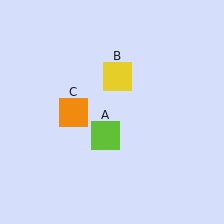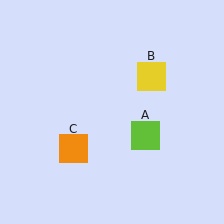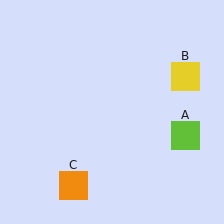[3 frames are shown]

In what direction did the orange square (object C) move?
The orange square (object C) moved down.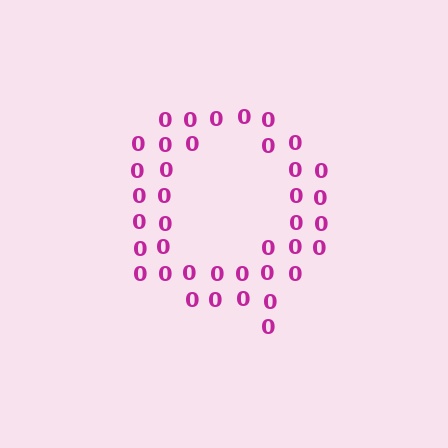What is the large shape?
The large shape is the letter Q.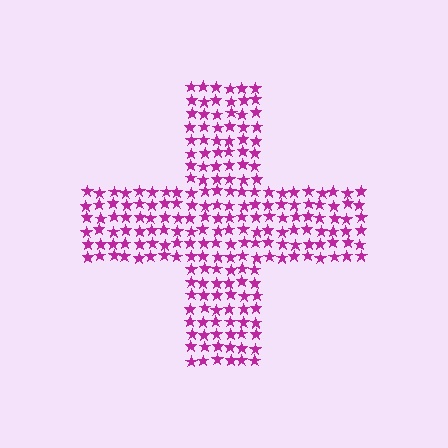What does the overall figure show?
The overall figure shows a cross.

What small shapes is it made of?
It is made of small stars.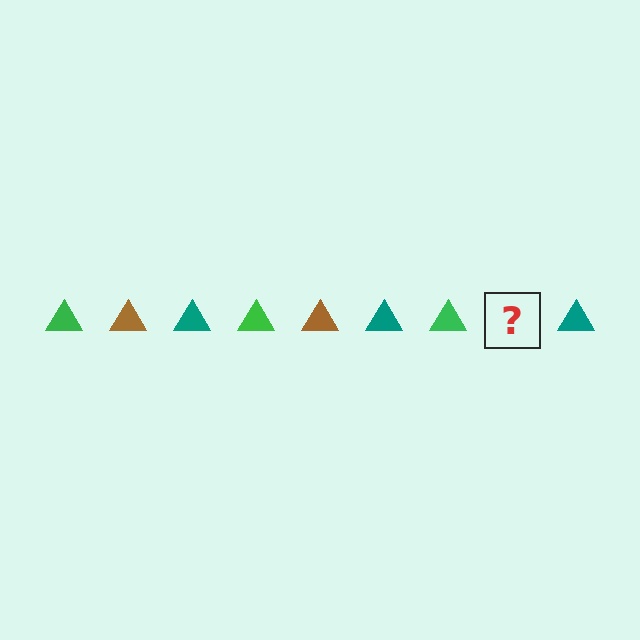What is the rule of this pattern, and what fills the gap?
The rule is that the pattern cycles through green, brown, teal triangles. The gap should be filled with a brown triangle.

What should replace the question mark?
The question mark should be replaced with a brown triangle.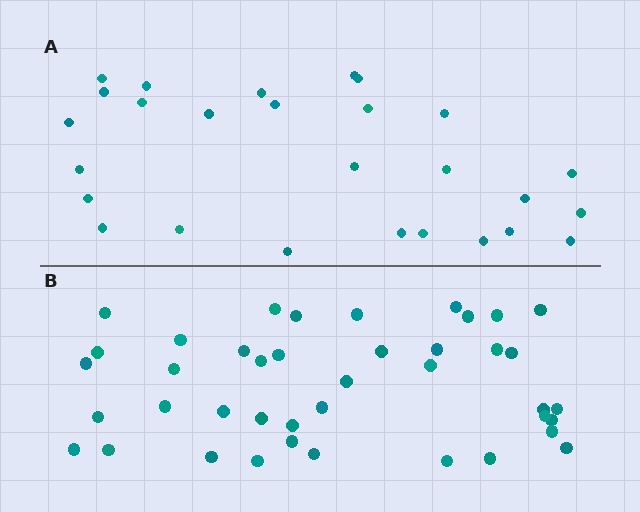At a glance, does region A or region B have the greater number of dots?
Region B (the bottom region) has more dots.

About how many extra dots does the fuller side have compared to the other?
Region B has approximately 15 more dots than region A.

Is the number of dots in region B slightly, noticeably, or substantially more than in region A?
Region B has substantially more. The ratio is roughly 1.5 to 1.